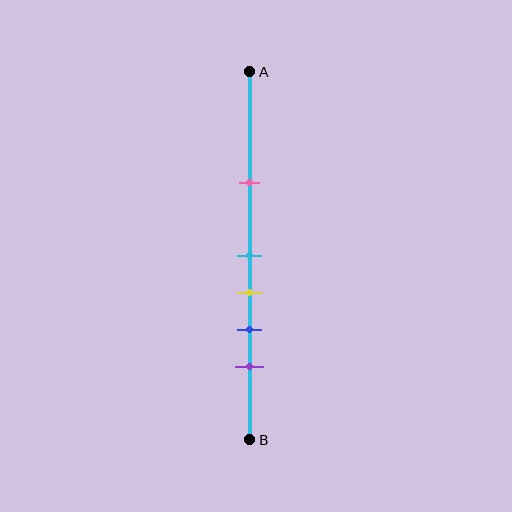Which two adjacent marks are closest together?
The cyan and yellow marks are the closest adjacent pair.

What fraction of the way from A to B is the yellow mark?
The yellow mark is approximately 60% (0.6) of the way from A to B.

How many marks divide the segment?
There are 5 marks dividing the segment.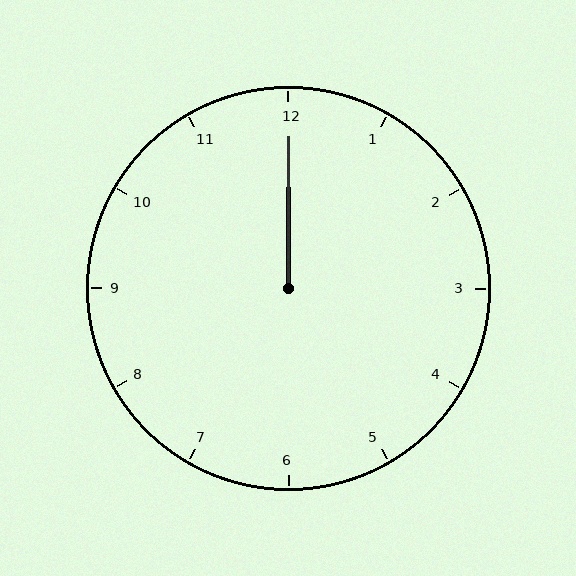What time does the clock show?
12:00.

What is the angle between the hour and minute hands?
Approximately 0 degrees.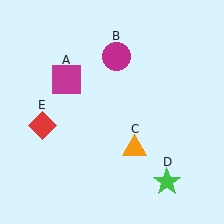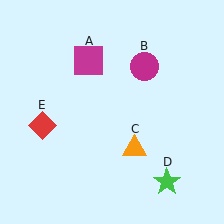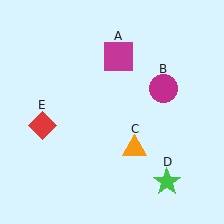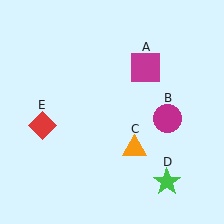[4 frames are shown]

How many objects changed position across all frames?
2 objects changed position: magenta square (object A), magenta circle (object B).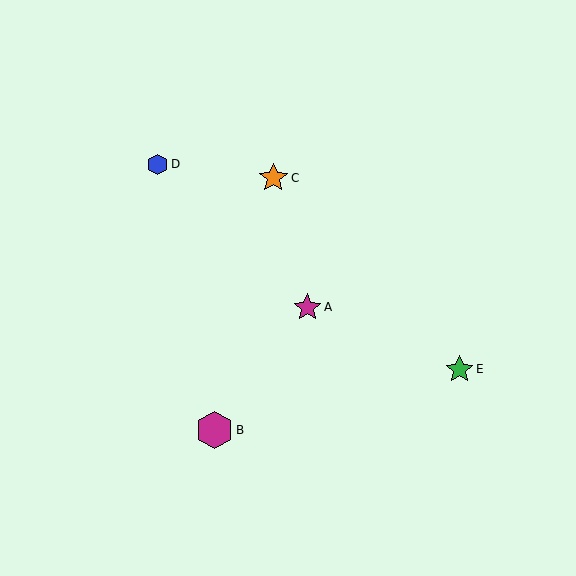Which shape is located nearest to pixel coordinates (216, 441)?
The magenta hexagon (labeled B) at (214, 430) is nearest to that location.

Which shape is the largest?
The magenta hexagon (labeled B) is the largest.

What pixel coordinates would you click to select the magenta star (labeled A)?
Click at (307, 307) to select the magenta star A.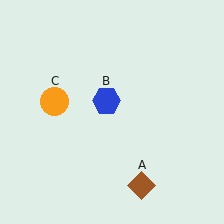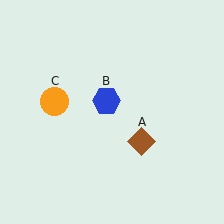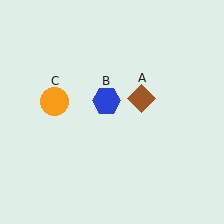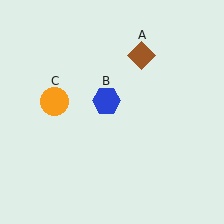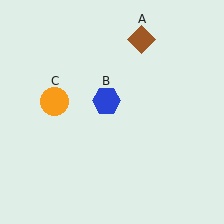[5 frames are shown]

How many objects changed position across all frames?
1 object changed position: brown diamond (object A).